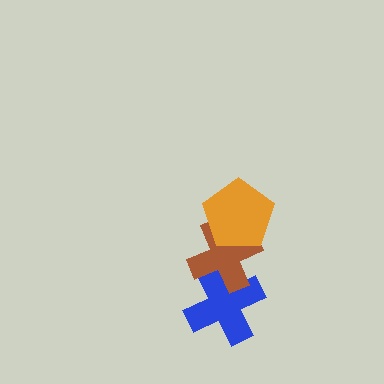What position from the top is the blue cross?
The blue cross is 3rd from the top.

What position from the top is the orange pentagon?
The orange pentagon is 1st from the top.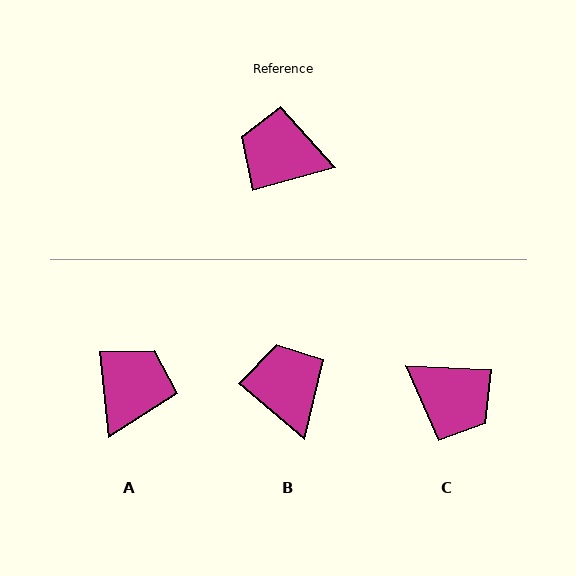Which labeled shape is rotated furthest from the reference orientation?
C, about 162 degrees away.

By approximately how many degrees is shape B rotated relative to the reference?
Approximately 55 degrees clockwise.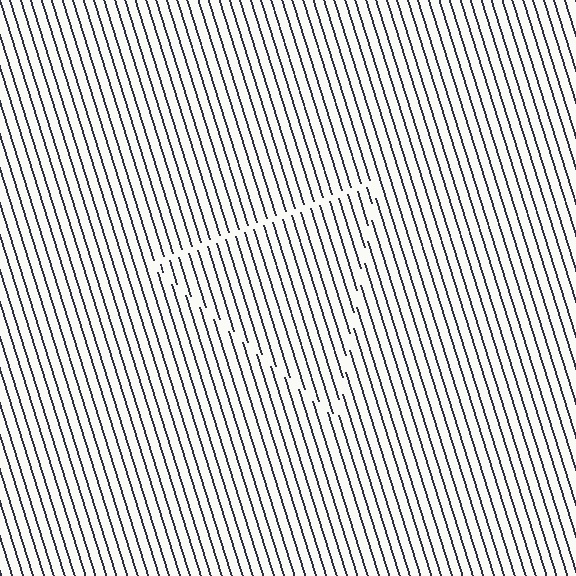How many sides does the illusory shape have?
3 sides — the line-ends trace a triangle.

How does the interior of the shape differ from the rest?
The interior of the shape contains the same grating, shifted by half a period — the contour is defined by the phase discontinuity where line-ends from the inner and outer gratings abut.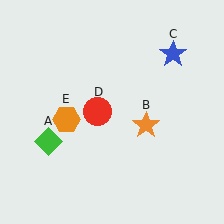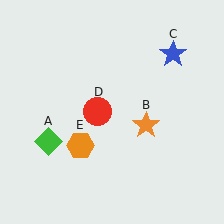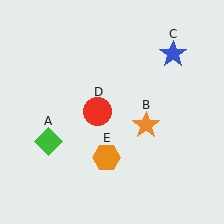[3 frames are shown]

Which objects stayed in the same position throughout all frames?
Green diamond (object A) and orange star (object B) and blue star (object C) and red circle (object D) remained stationary.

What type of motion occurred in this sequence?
The orange hexagon (object E) rotated counterclockwise around the center of the scene.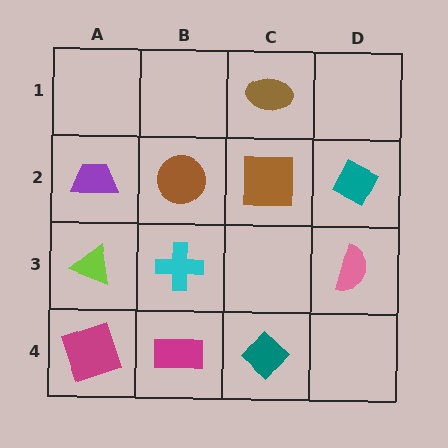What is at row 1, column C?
A brown ellipse.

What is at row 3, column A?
A lime triangle.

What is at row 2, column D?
A teal diamond.